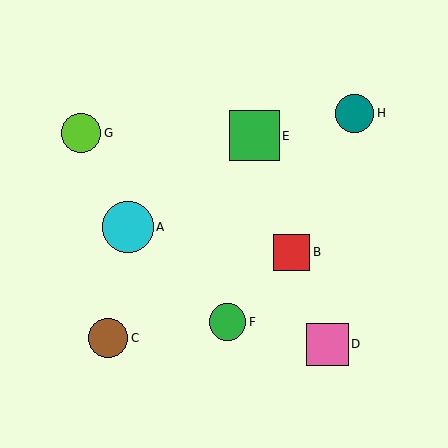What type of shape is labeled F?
Shape F is a green circle.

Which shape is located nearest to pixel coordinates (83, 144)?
The lime circle (labeled G) at (81, 133) is nearest to that location.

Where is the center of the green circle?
The center of the green circle is at (228, 322).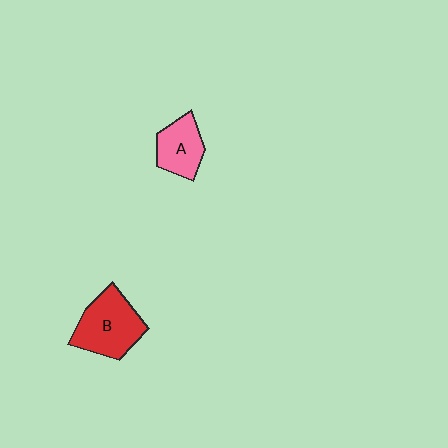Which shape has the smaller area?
Shape A (pink).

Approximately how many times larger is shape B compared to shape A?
Approximately 1.5 times.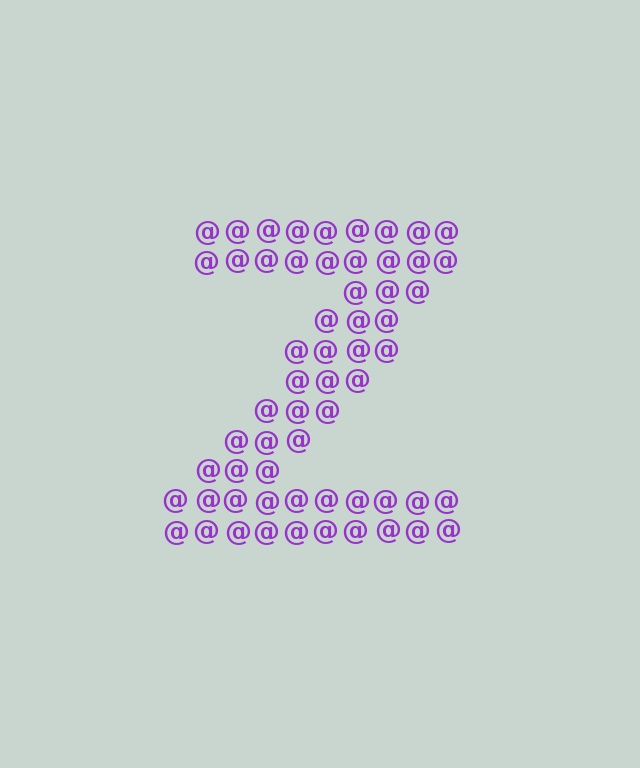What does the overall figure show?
The overall figure shows the letter Z.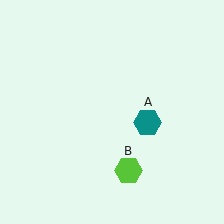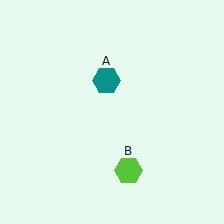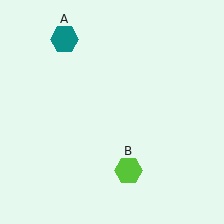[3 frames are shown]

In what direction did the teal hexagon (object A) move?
The teal hexagon (object A) moved up and to the left.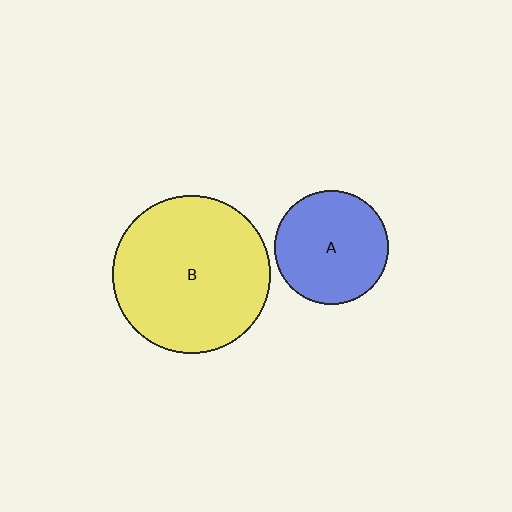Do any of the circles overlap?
No, none of the circles overlap.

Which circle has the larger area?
Circle B (yellow).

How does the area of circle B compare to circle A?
Approximately 1.9 times.